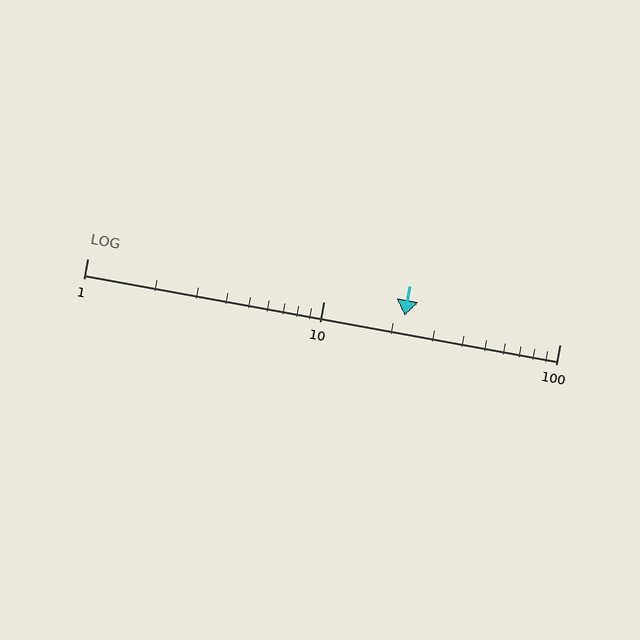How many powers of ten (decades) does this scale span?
The scale spans 2 decades, from 1 to 100.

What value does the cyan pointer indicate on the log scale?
The pointer indicates approximately 22.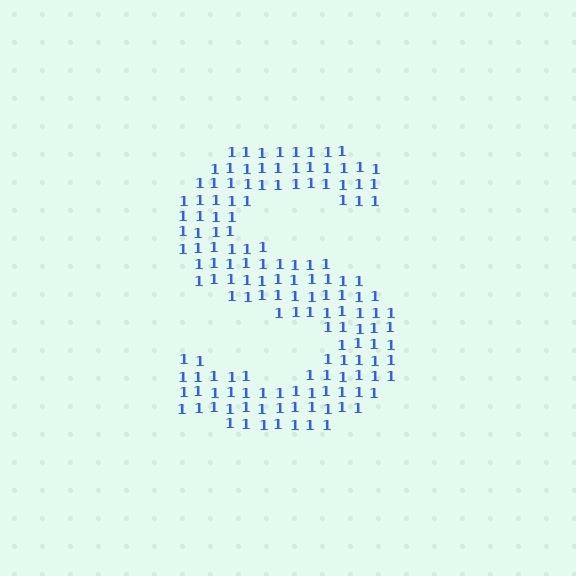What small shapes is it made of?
It is made of small digit 1's.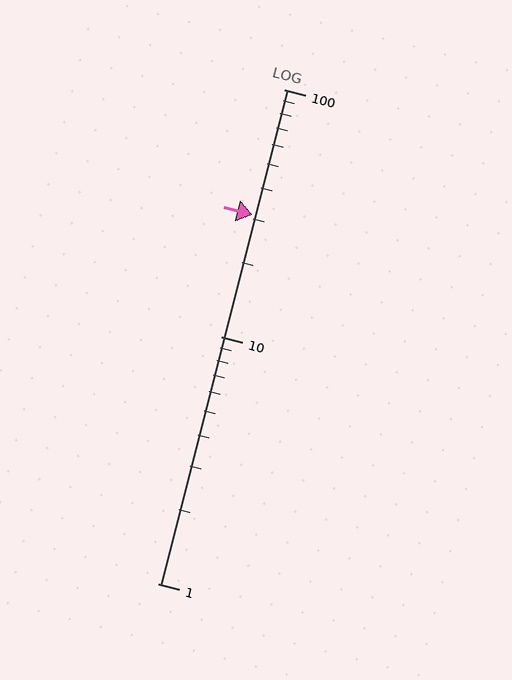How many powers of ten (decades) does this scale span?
The scale spans 2 decades, from 1 to 100.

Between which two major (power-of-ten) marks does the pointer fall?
The pointer is between 10 and 100.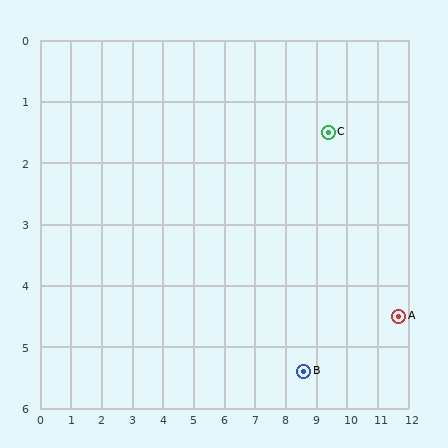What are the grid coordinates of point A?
Point A is at approximately (11.7, 4.5).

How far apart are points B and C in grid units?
Points B and C are about 4.0 grid units apart.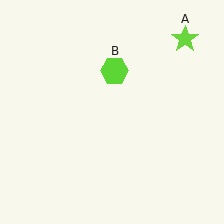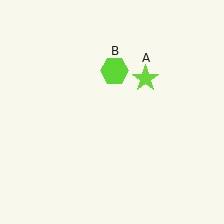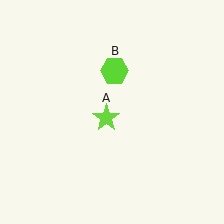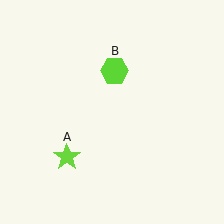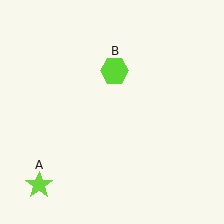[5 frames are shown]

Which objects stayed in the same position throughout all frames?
Lime hexagon (object B) remained stationary.